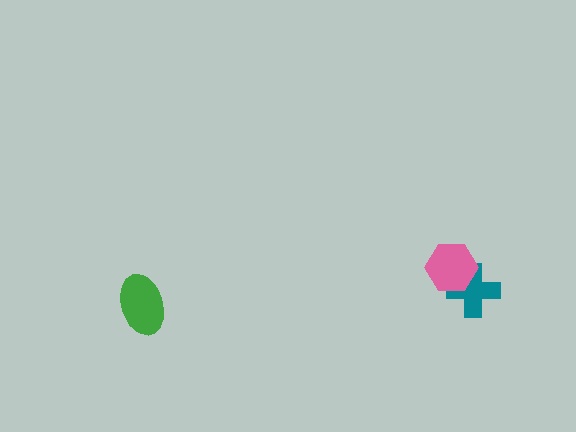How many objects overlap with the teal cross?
1 object overlaps with the teal cross.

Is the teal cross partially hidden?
Yes, it is partially covered by another shape.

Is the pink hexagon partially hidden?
No, no other shape covers it.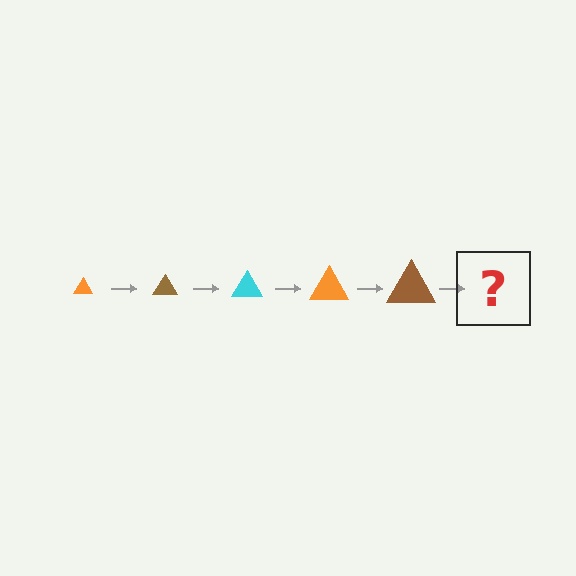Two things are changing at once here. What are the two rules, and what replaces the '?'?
The two rules are that the triangle grows larger each step and the color cycles through orange, brown, and cyan. The '?' should be a cyan triangle, larger than the previous one.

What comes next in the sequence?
The next element should be a cyan triangle, larger than the previous one.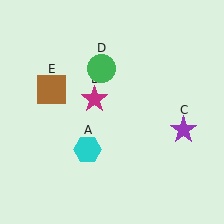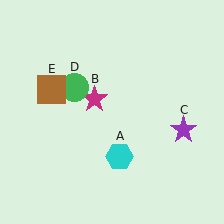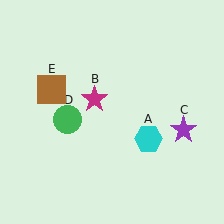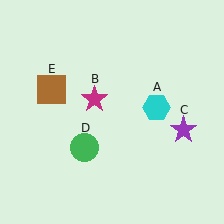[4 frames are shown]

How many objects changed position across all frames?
2 objects changed position: cyan hexagon (object A), green circle (object D).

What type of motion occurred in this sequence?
The cyan hexagon (object A), green circle (object D) rotated counterclockwise around the center of the scene.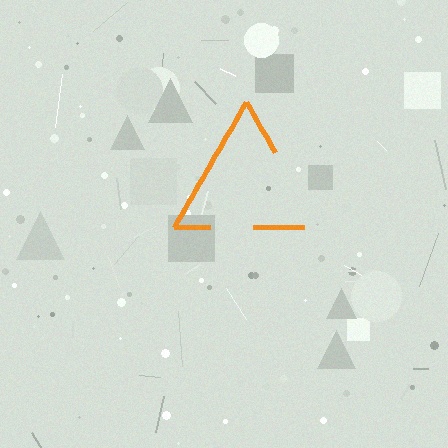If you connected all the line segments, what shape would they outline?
They would outline a triangle.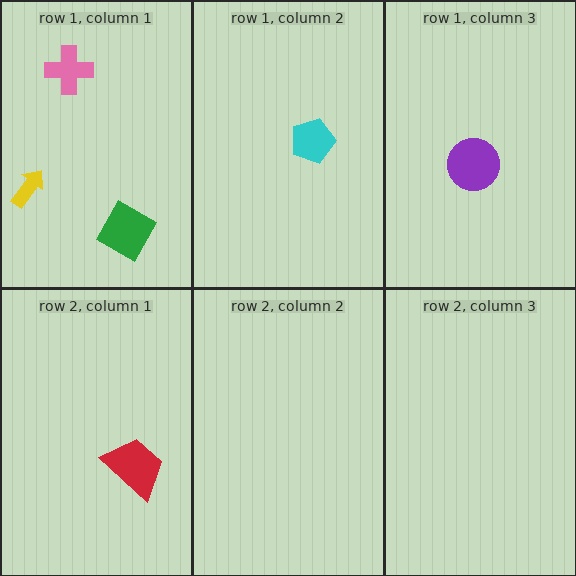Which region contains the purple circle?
The row 1, column 3 region.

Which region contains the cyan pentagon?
The row 1, column 2 region.